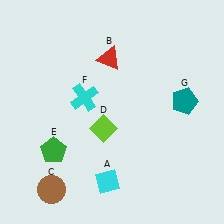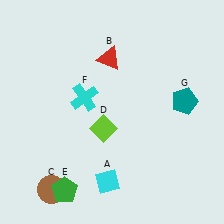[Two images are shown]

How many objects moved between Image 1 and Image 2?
1 object moved between the two images.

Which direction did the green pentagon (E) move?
The green pentagon (E) moved down.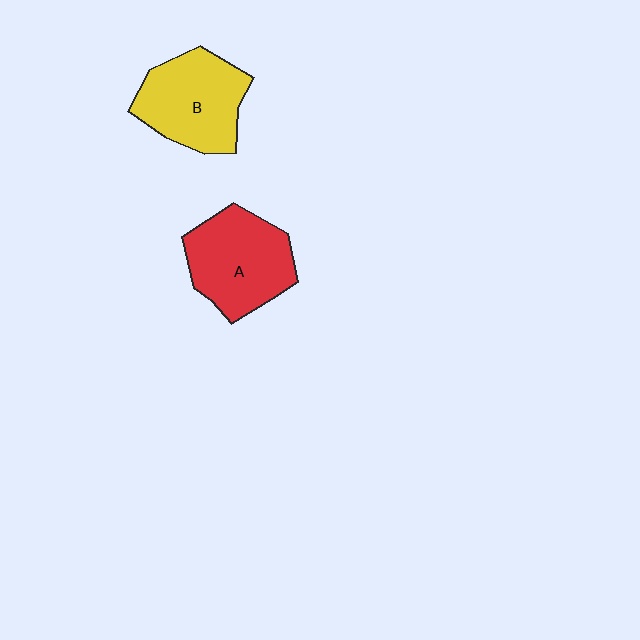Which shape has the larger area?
Shape A (red).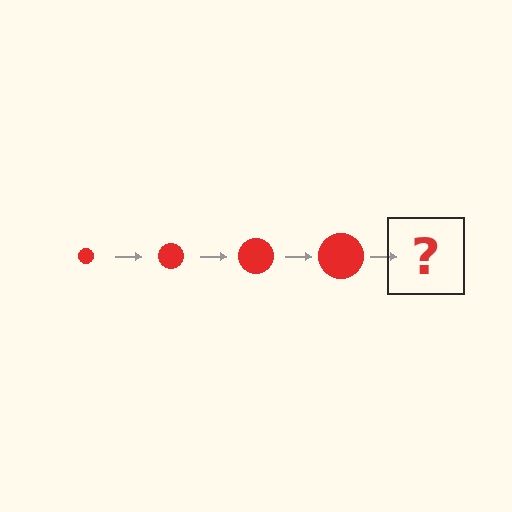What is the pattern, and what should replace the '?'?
The pattern is that the circle gets progressively larger each step. The '?' should be a red circle, larger than the previous one.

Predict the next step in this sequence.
The next step is a red circle, larger than the previous one.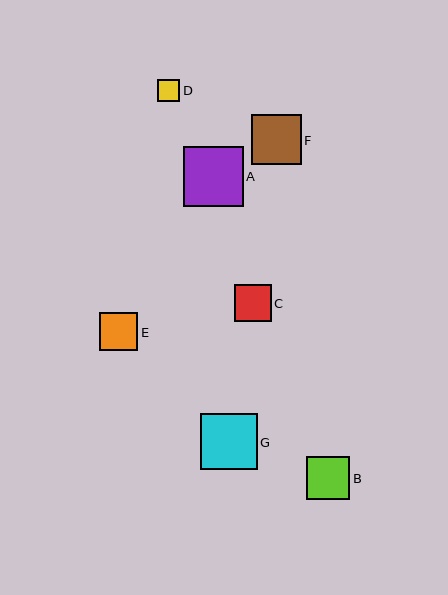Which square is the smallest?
Square D is the smallest with a size of approximately 22 pixels.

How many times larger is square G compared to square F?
Square G is approximately 1.1 times the size of square F.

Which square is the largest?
Square A is the largest with a size of approximately 60 pixels.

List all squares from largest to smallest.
From largest to smallest: A, G, F, B, E, C, D.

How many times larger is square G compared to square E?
Square G is approximately 1.5 times the size of square E.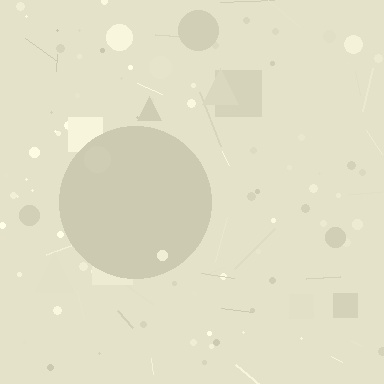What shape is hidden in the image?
A circle is hidden in the image.